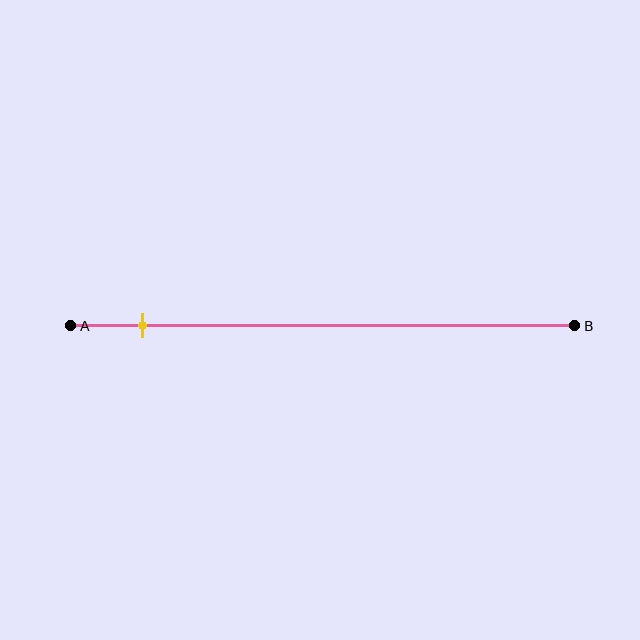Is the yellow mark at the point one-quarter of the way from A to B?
No, the mark is at about 15% from A, not at the 25% one-quarter point.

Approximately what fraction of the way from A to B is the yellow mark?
The yellow mark is approximately 15% of the way from A to B.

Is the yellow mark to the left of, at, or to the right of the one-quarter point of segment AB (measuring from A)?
The yellow mark is to the left of the one-quarter point of segment AB.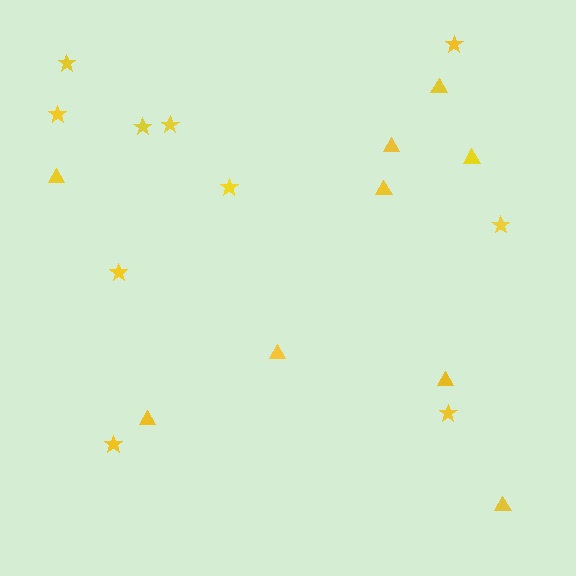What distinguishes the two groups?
There are 2 groups: one group of stars (10) and one group of triangles (9).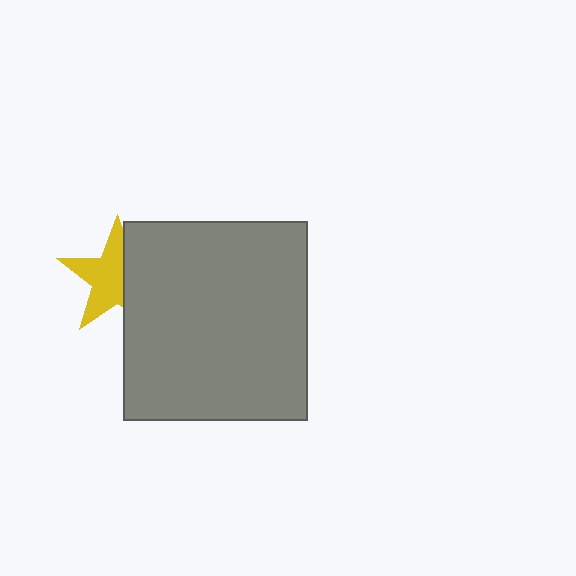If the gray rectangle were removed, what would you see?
You would see the complete yellow star.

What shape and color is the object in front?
The object in front is a gray rectangle.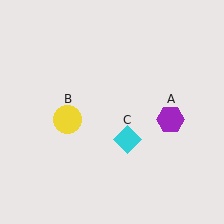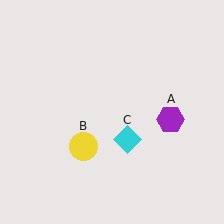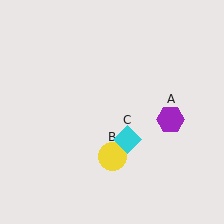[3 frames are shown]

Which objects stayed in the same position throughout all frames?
Purple hexagon (object A) and cyan diamond (object C) remained stationary.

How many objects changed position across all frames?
1 object changed position: yellow circle (object B).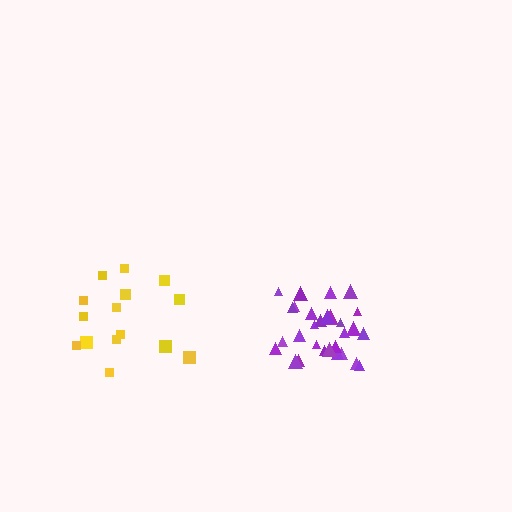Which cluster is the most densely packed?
Purple.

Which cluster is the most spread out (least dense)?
Yellow.